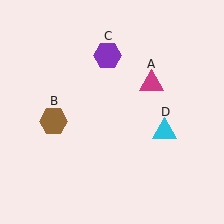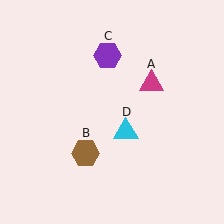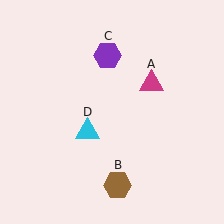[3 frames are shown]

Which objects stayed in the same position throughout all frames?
Magenta triangle (object A) and purple hexagon (object C) remained stationary.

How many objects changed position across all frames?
2 objects changed position: brown hexagon (object B), cyan triangle (object D).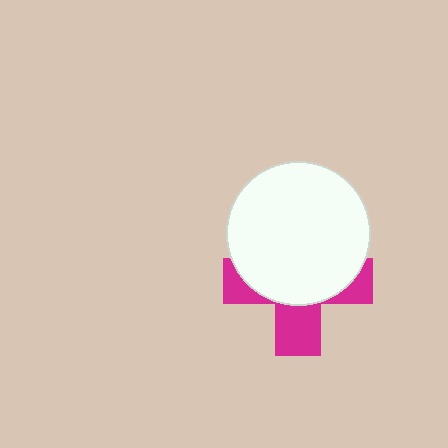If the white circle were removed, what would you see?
You would see the complete magenta cross.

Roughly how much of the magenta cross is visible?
A small part of it is visible (roughly 38%).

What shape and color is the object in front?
The object in front is a white circle.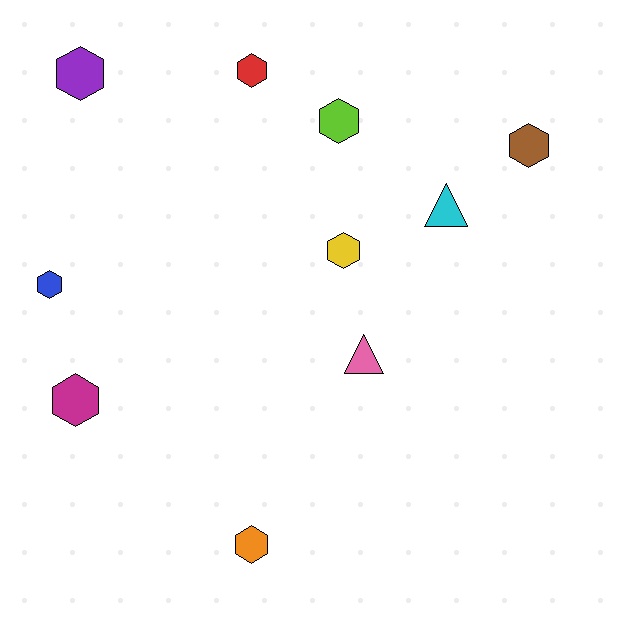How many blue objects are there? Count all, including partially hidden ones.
There is 1 blue object.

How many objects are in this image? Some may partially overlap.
There are 10 objects.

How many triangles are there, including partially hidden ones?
There are 2 triangles.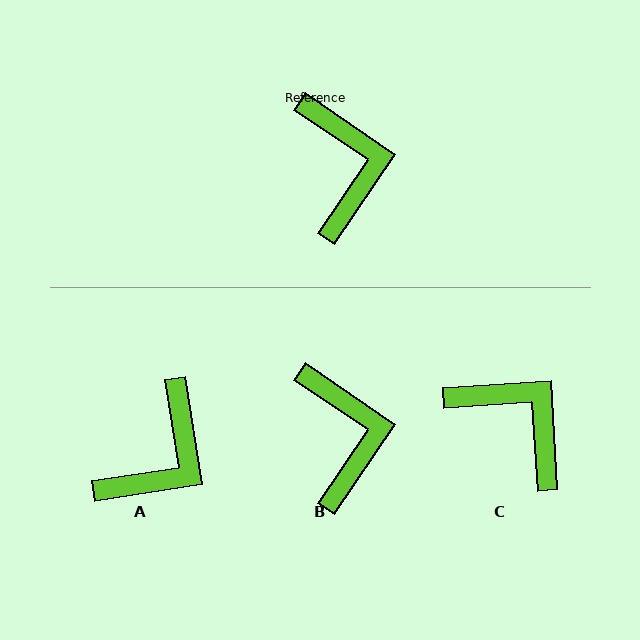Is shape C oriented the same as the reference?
No, it is off by about 38 degrees.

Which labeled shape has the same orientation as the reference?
B.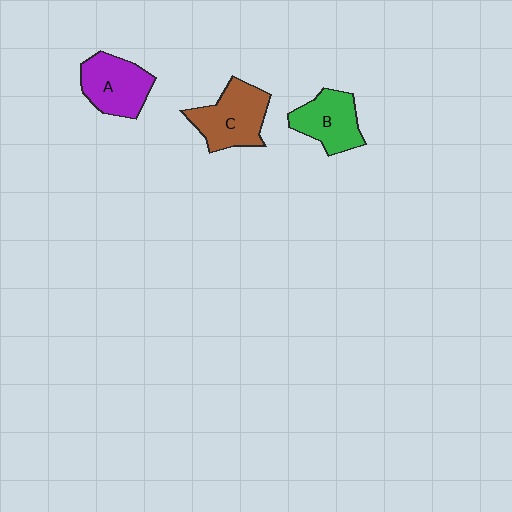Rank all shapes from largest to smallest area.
From largest to smallest: C (brown), A (purple), B (green).